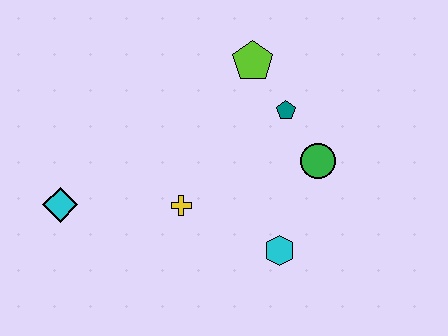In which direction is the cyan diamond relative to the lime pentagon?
The cyan diamond is to the left of the lime pentagon.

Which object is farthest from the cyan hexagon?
The cyan diamond is farthest from the cyan hexagon.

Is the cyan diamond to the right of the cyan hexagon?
No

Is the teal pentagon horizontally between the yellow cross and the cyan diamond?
No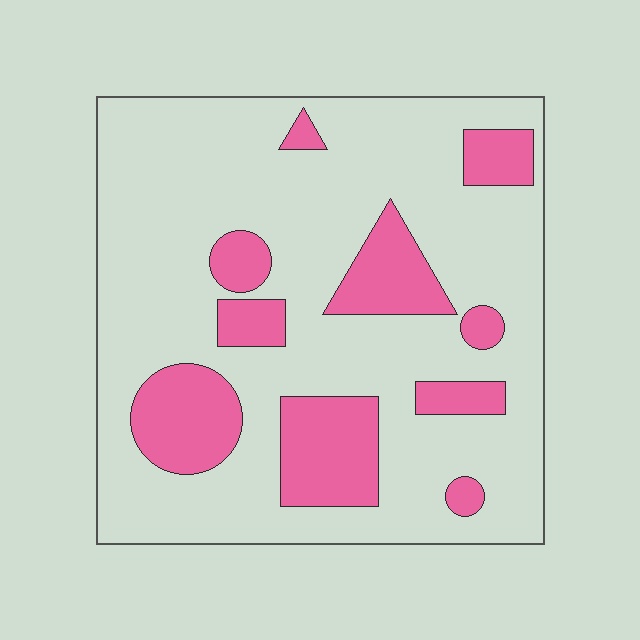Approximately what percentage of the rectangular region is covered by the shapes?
Approximately 25%.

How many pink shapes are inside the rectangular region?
10.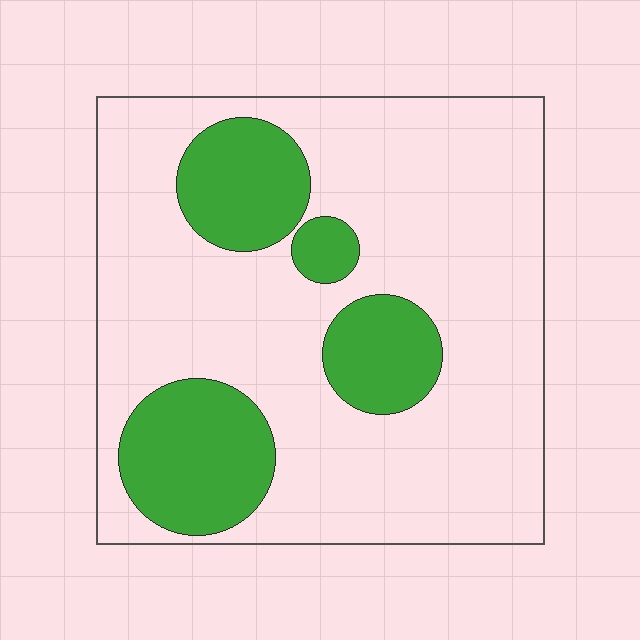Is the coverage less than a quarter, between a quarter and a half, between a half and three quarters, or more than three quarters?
Less than a quarter.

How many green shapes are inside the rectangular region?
4.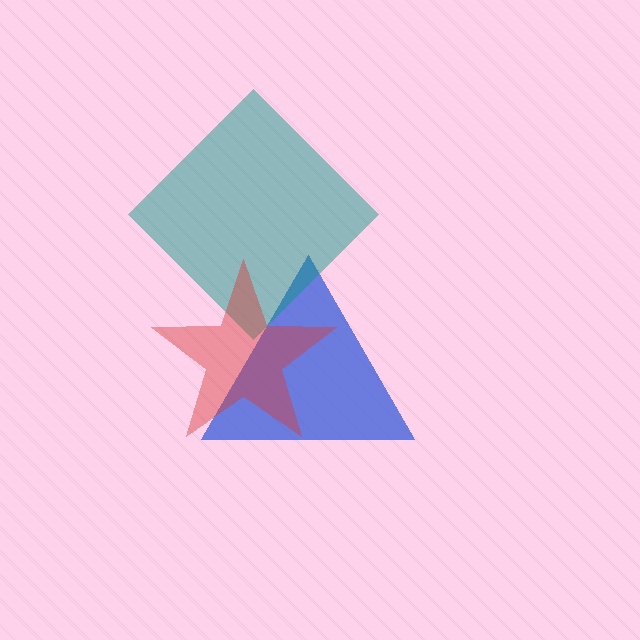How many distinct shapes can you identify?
There are 3 distinct shapes: a blue triangle, a teal diamond, a red star.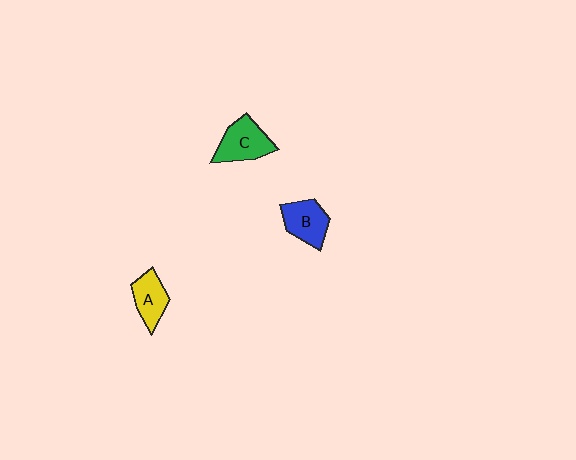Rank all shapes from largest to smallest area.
From largest to smallest: C (green), B (blue), A (yellow).